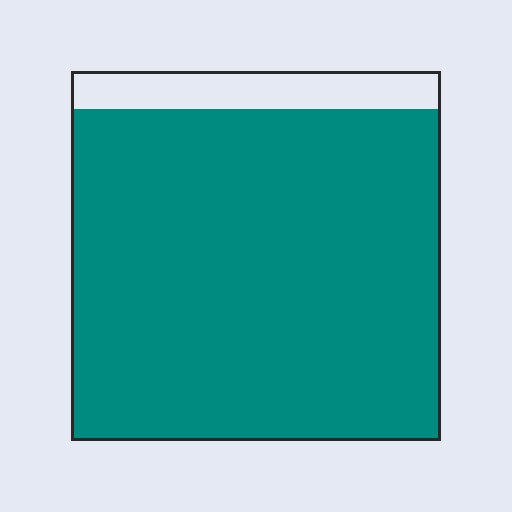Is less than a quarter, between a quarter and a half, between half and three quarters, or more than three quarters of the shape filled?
More than three quarters.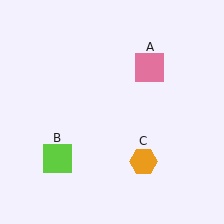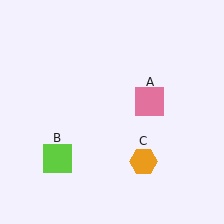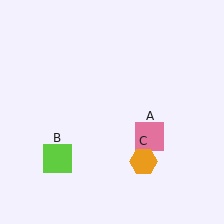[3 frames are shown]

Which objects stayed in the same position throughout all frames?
Lime square (object B) and orange hexagon (object C) remained stationary.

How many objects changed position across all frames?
1 object changed position: pink square (object A).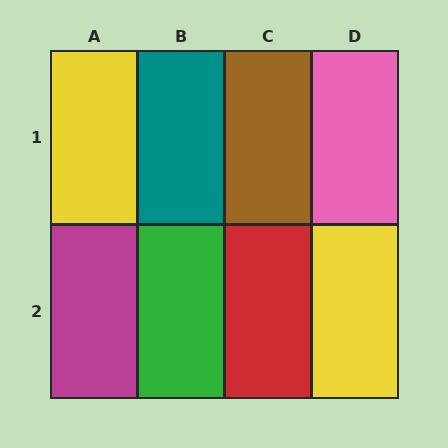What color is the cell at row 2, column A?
Magenta.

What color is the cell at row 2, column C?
Red.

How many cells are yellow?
2 cells are yellow.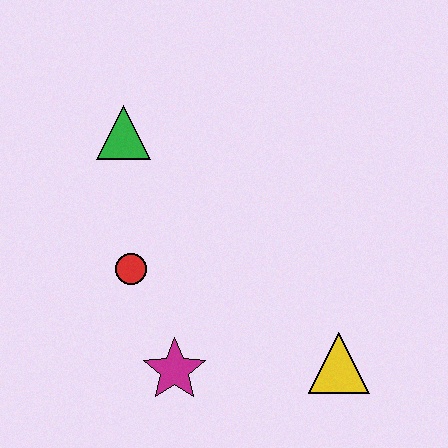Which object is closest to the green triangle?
The red circle is closest to the green triangle.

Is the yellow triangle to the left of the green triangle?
No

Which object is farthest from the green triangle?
The yellow triangle is farthest from the green triangle.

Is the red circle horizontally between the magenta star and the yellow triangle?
No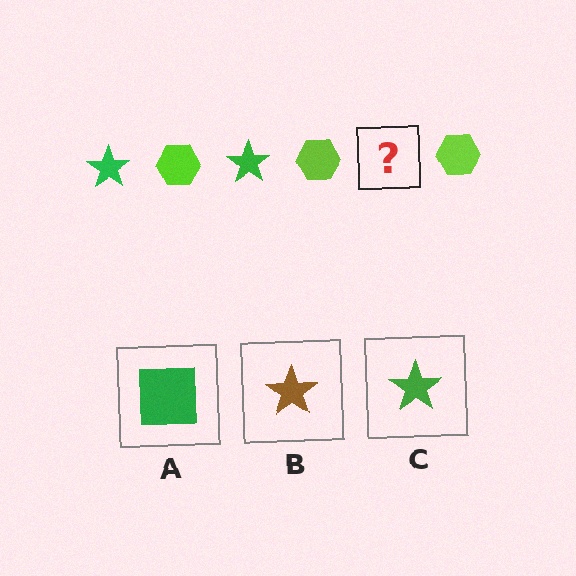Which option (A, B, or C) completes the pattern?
C.